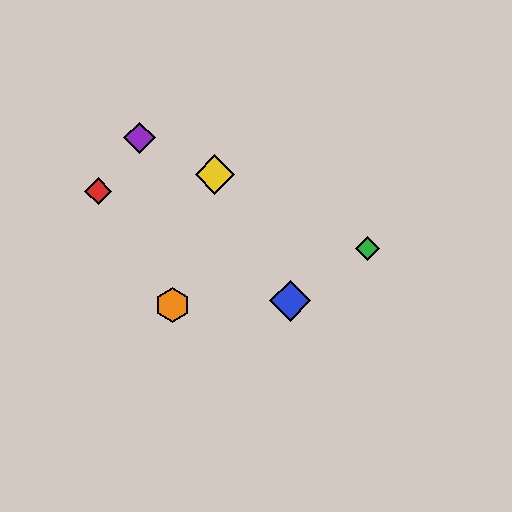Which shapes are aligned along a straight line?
The green diamond, the yellow diamond, the purple diamond are aligned along a straight line.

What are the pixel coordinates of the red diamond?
The red diamond is at (98, 191).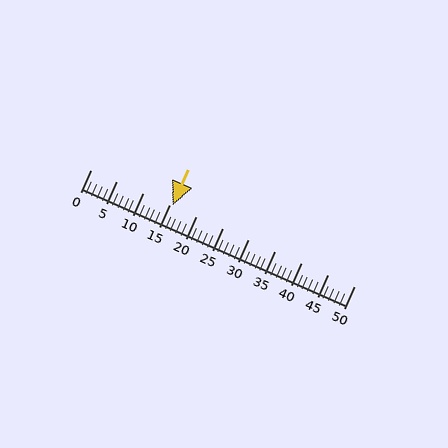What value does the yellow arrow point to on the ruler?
The yellow arrow points to approximately 16.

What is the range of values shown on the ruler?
The ruler shows values from 0 to 50.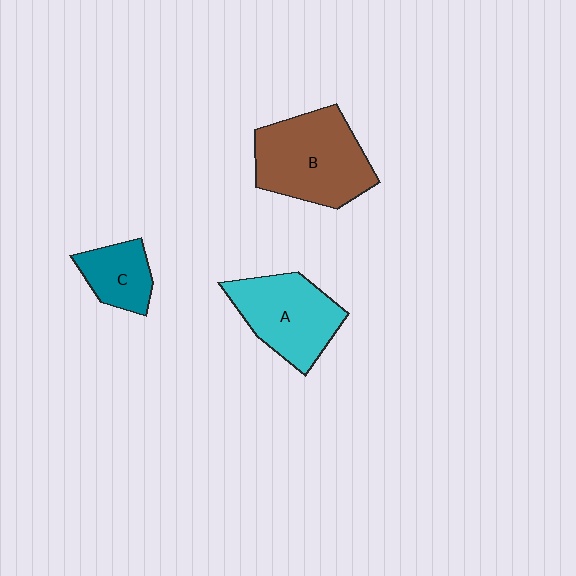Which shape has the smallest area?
Shape C (teal).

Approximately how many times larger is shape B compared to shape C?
Approximately 2.2 times.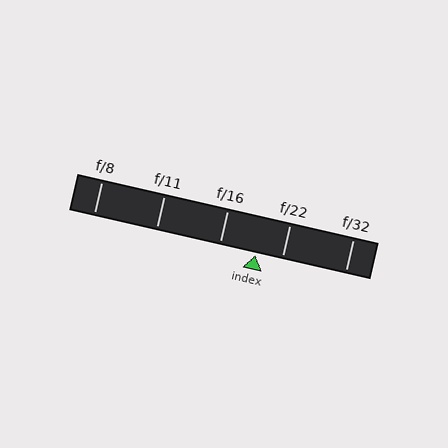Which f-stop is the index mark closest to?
The index mark is closest to f/22.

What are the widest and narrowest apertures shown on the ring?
The widest aperture shown is f/8 and the narrowest is f/32.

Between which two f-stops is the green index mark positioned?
The index mark is between f/16 and f/22.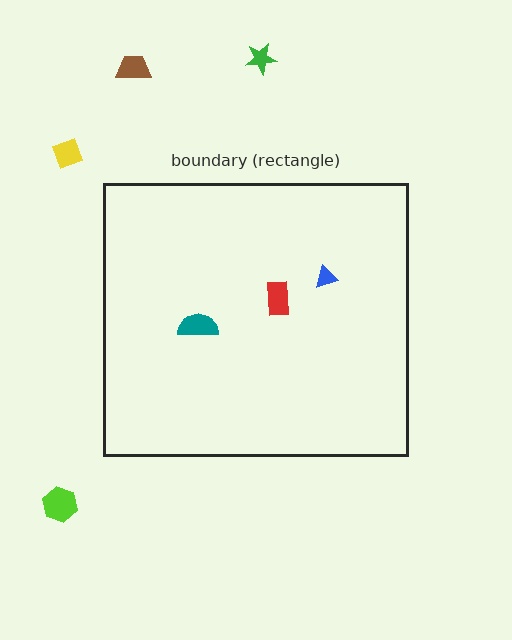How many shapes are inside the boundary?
3 inside, 4 outside.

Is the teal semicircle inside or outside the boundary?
Inside.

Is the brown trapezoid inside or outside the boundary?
Outside.